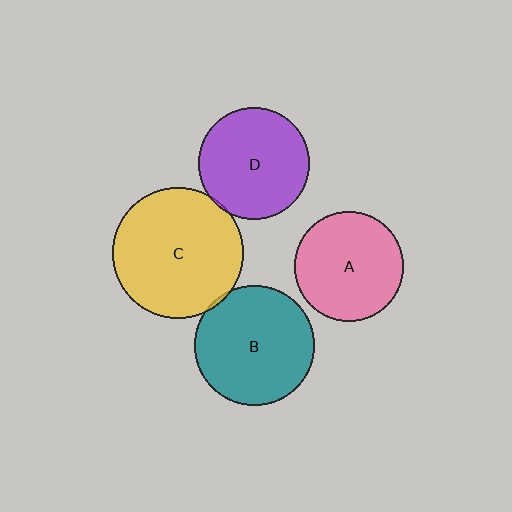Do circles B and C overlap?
Yes.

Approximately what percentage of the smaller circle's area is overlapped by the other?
Approximately 5%.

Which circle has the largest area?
Circle C (yellow).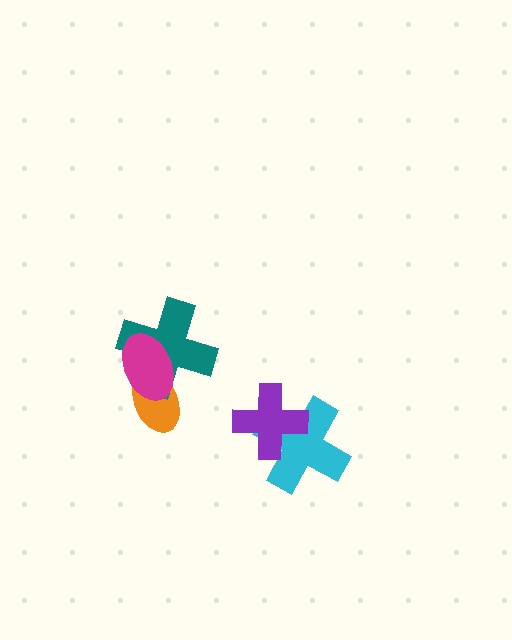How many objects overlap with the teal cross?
2 objects overlap with the teal cross.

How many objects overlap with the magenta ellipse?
2 objects overlap with the magenta ellipse.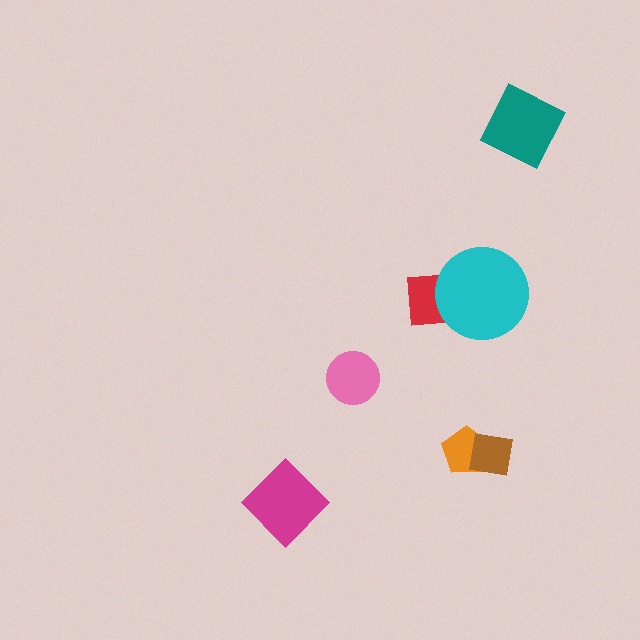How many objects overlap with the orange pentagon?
1 object overlaps with the orange pentagon.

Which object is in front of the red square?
The cyan circle is in front of the red square.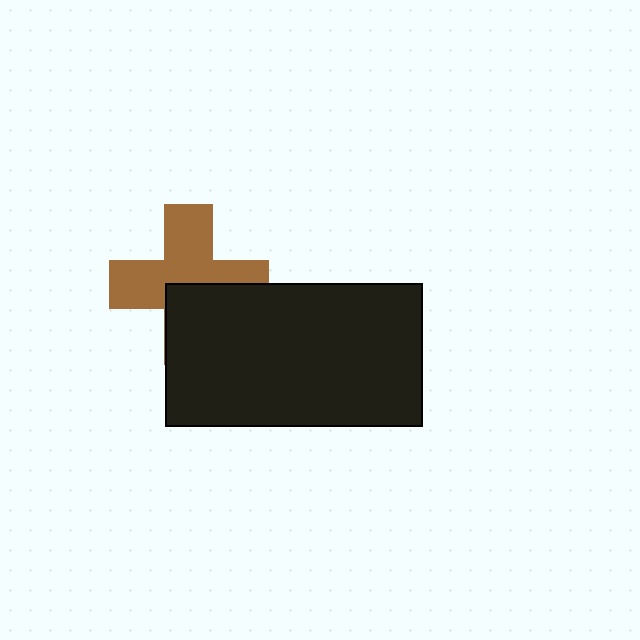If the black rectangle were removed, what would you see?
You would see the complete brown cross.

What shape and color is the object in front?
The object in front is a black rectangle.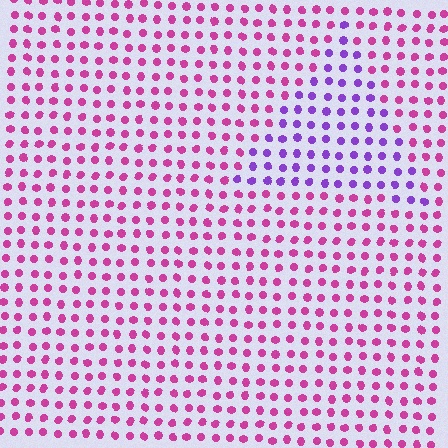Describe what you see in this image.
The image is filled with small magenta elements in a uniform arrangement. A triangle-shaped region is visible where the elements are tinted to a slightly different hue, forming a subtle color boundary.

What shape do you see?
I see a triangle.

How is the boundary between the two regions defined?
The boundary is defined purely by a slight shift in hue (about 47 degrees). Spacing, size, and orientation are identical on both sides.